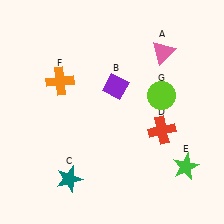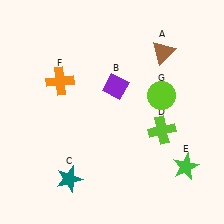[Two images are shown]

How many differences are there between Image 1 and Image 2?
There are 2 differences between the two images.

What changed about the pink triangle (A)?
In Image 1, A is pink. In Image 2, it changed to brown.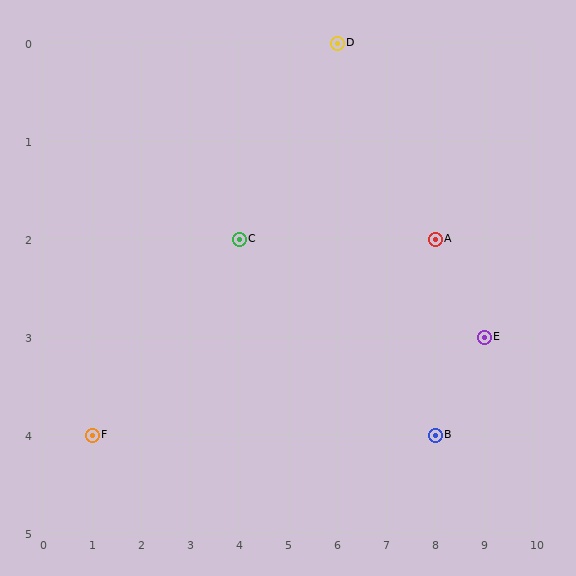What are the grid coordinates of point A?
Point A is at grid coordinates (8, 2).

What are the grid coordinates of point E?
Point E is at grid coordinates (9, 3).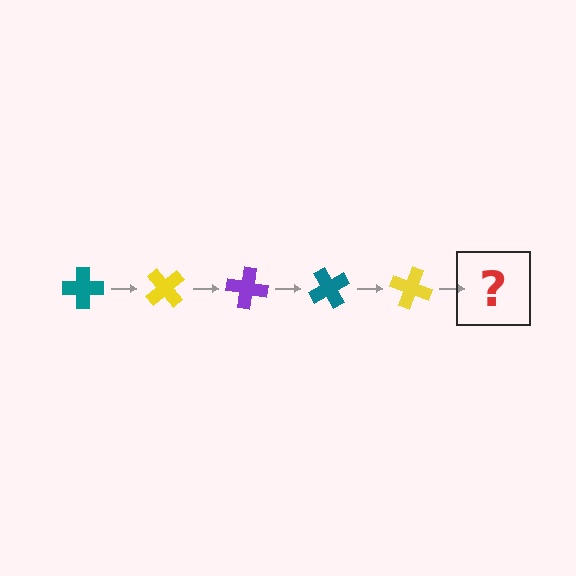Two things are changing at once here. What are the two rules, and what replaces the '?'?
The two rules are that it rotates 50 degrees each step and the color cycles through teal, yellow, and purple. The '?' should be a purple cross, rotated 250 degrees from the start.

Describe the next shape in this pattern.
It should be a purple cross, rotated 250 degrees from the start.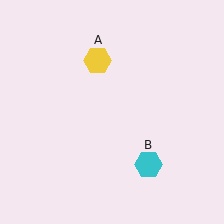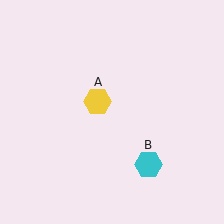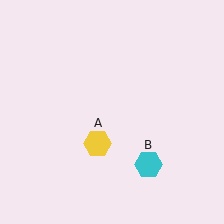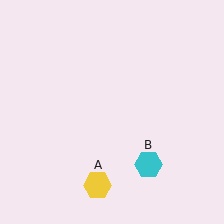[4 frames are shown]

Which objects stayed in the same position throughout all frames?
Cyan hexagon (object B) remained stationary.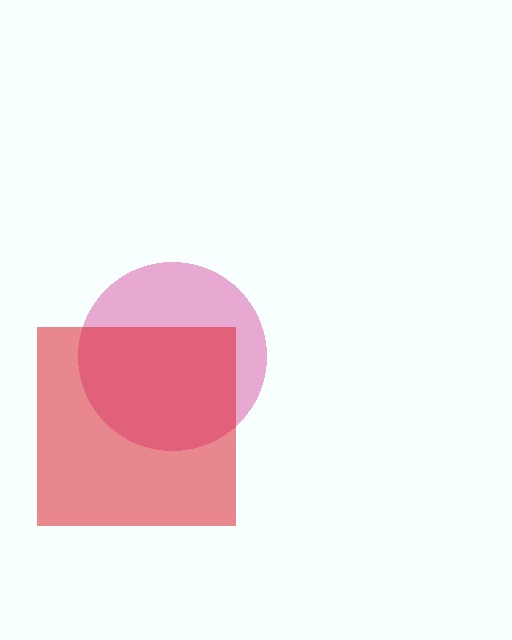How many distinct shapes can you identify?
There are 2 distinct shapes: a pink circle, a red square.